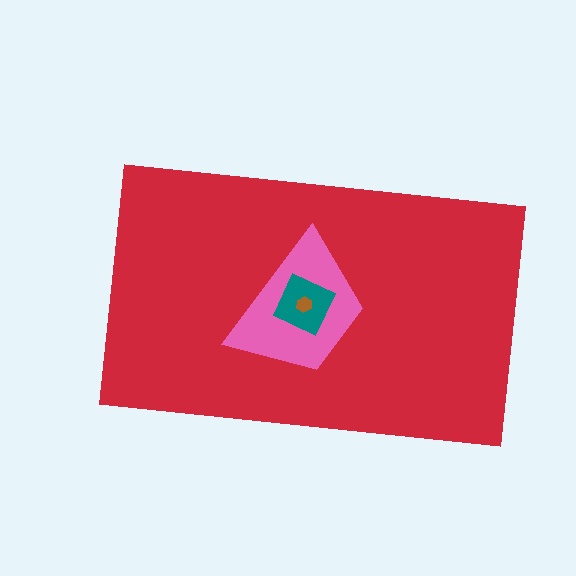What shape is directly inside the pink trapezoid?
The teal diamond.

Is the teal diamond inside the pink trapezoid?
Yes.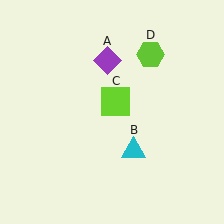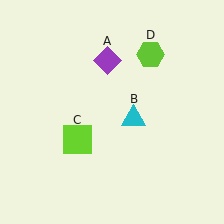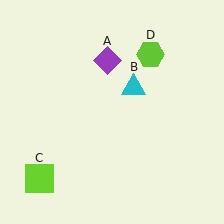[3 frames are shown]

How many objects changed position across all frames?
2 objects changed position: cyan triangle (object B), lime square (object C).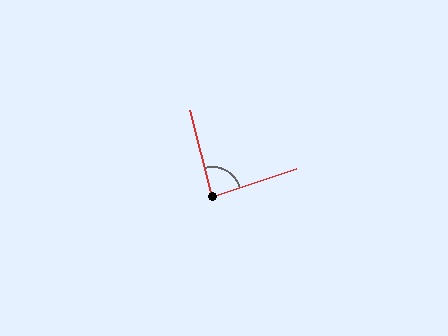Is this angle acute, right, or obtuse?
It is approximately a right angle.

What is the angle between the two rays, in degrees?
Approximately 86 degrees.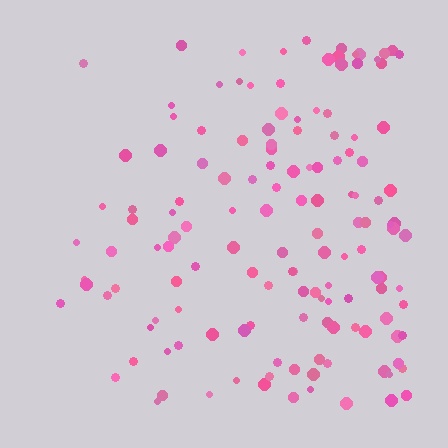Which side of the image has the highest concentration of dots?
The right.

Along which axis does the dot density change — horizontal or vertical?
Horizontal.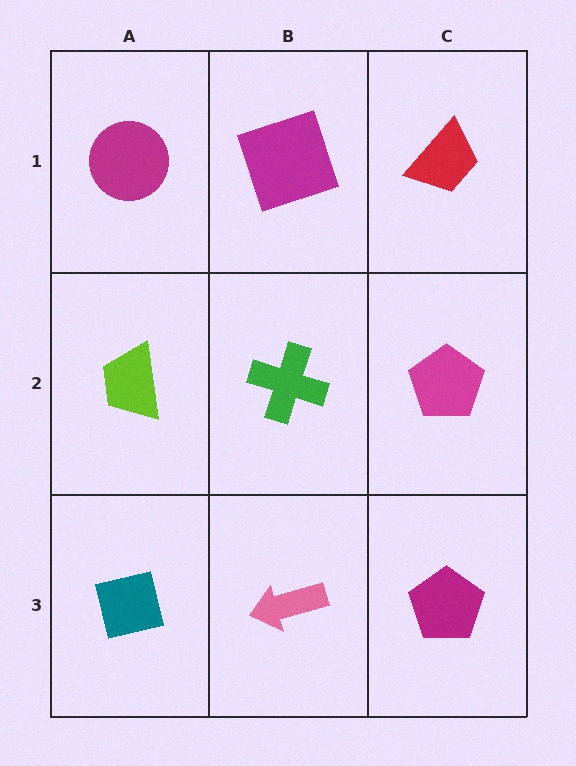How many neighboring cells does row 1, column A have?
2.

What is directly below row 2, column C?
A magenta pentagon.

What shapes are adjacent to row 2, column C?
A red trapezoid (row 1, column C), a magenta pentagon (row 3, column C), a green cross (row 2, column B).